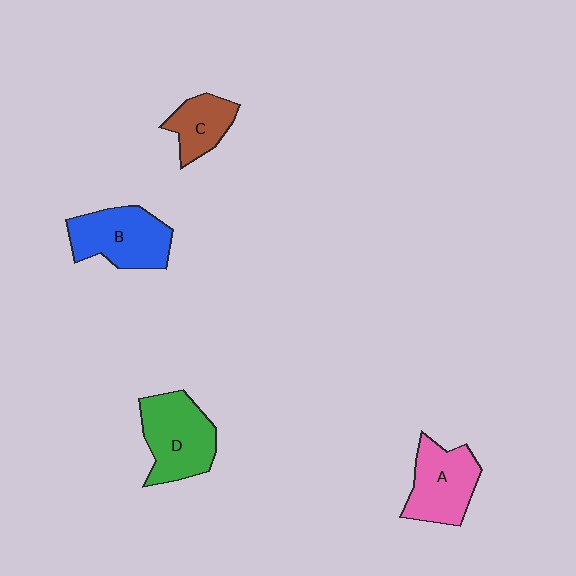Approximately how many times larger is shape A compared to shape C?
Approximately 1.5 times.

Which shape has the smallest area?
Shape C (brown).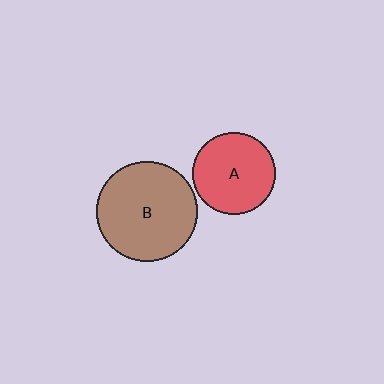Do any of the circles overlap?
No, none of the circles overlap.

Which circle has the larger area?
Circle B (brown).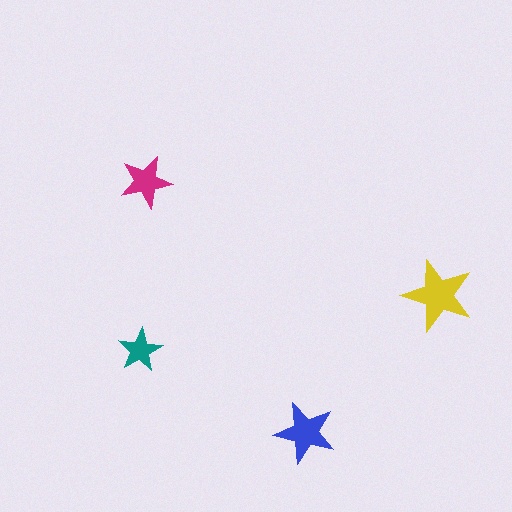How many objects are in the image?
There are 4 objects in the image.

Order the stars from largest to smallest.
the yellow one, the blue one, the magenta one, the teal one.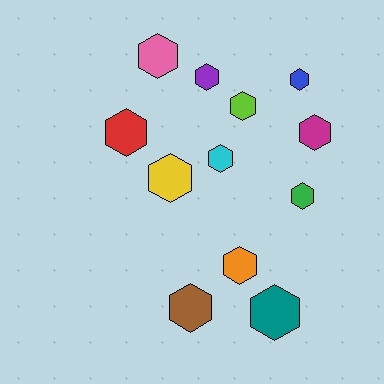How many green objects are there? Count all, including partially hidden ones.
There is 1 green object.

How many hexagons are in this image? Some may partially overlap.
There are 12 hexagons.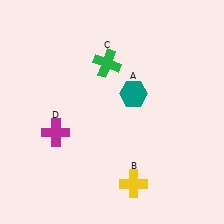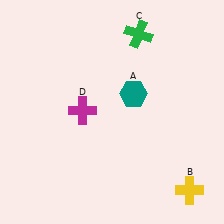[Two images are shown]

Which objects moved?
The objects that moved are: the yellow cross (B), the green cross (C), the magenta cross (D).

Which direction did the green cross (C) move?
The green cross (C) moved right.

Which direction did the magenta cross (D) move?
The magenta cross (D) moved right.